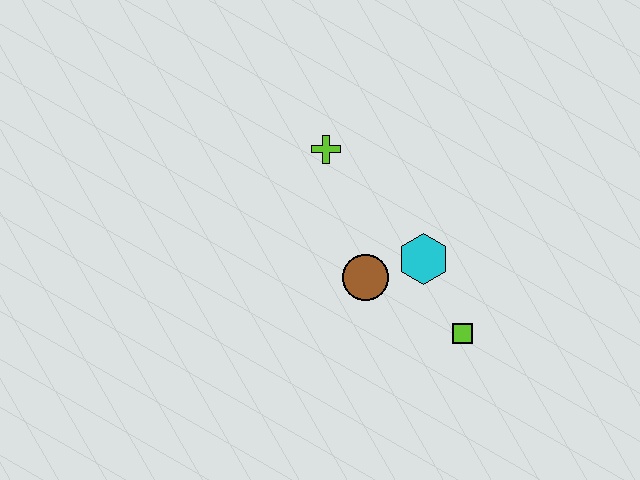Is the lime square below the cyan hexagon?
Yes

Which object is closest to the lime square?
The cyan hexagon is closest to the lime square.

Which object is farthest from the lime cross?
The lime square is farthest from the lime cross.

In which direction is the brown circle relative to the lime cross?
The brown circle is below the lime cross.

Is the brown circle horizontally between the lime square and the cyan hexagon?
No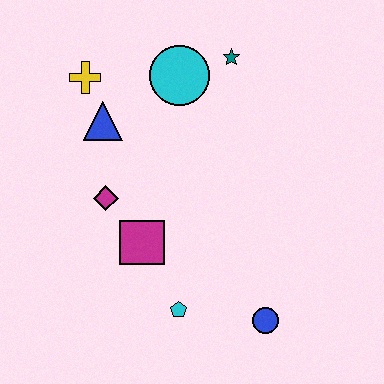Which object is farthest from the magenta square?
The teal star is farthest from the magenta square.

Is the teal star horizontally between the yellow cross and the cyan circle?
No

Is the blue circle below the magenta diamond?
Yes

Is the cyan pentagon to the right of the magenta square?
Yes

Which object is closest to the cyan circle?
The teal star is closest to the cyan circle.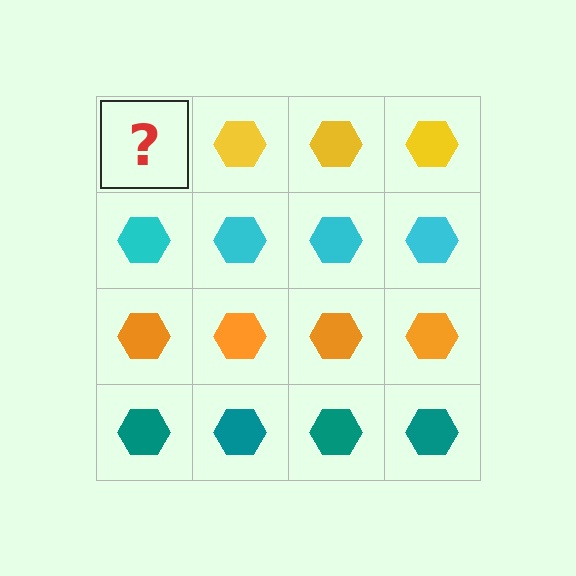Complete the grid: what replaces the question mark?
The question mark should be replaced with a yellow hexagon.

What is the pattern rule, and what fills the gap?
The rule is that each row has a consistent color. The gap should be filled with a yellow hexagon.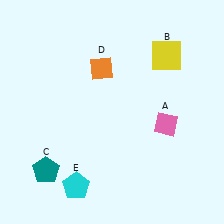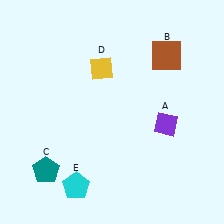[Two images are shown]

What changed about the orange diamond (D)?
In Image 1, D is orange. In Image 2, it changed to yellow.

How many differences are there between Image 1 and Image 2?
There are 3 differences between the two images.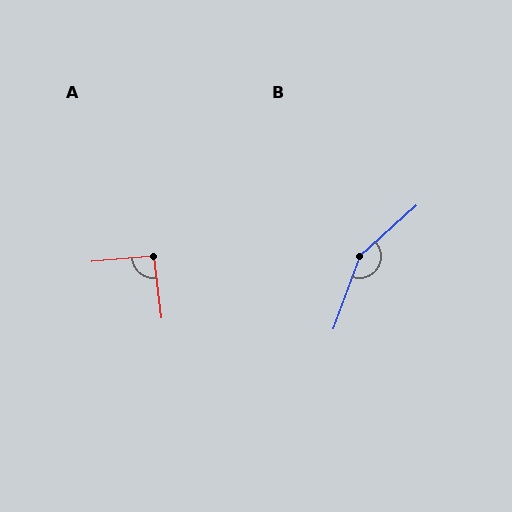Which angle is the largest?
B, at approximately 152 degrees.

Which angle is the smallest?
A, at approximately 92 degrees.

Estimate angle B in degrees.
Approximately 152 degrees.